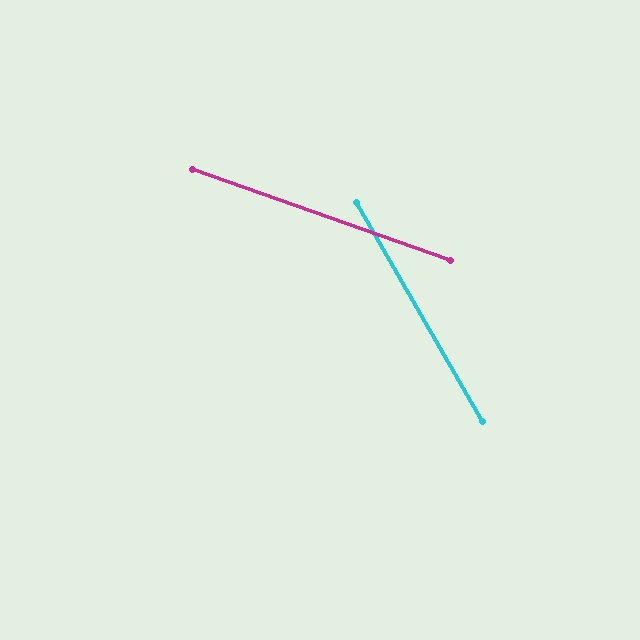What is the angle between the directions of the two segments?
Approximately 41 degrees.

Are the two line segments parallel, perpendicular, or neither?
Neither parallel nor perpendicular — they differ by about 41°.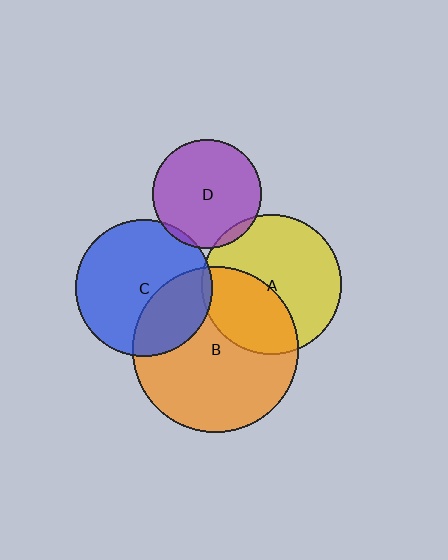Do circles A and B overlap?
Yes.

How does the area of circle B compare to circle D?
Approximately 2.3 times.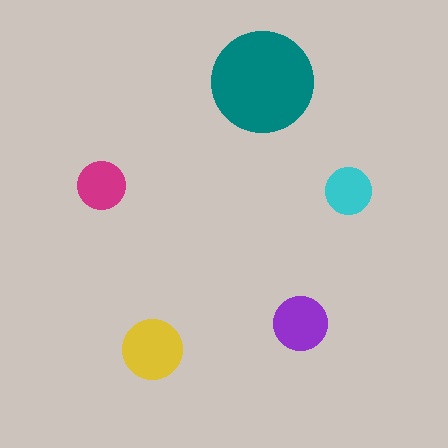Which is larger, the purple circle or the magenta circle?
The purple one.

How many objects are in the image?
There are 5 objects in the image.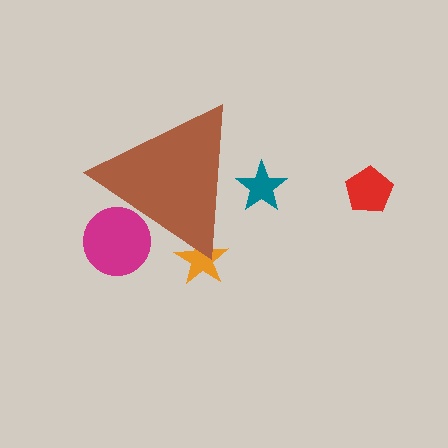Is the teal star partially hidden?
Yes, the teal star is partially hidden behind the brown triangle.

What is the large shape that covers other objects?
A brown triangle.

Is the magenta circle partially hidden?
Yes, the magenta circle is partially hidden behind the brown triangle.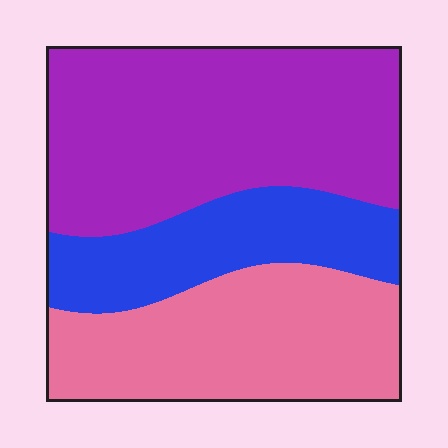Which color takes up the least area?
Blue, at roughly 20%.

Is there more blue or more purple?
Purple.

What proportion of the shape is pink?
Pink takes up about one third (1/3) of the shape.